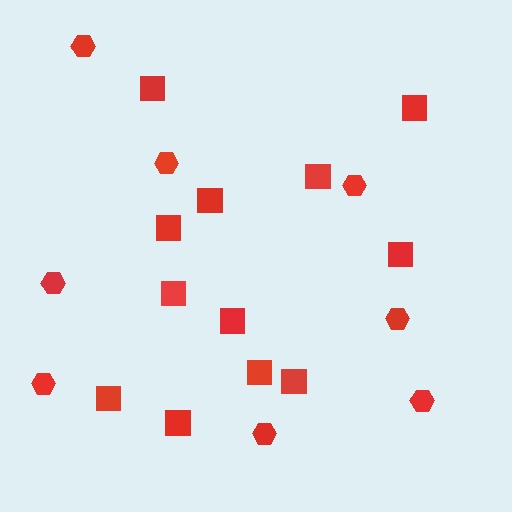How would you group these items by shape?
There are 2 groups: one group of squares (12) and one group of hexagons (8).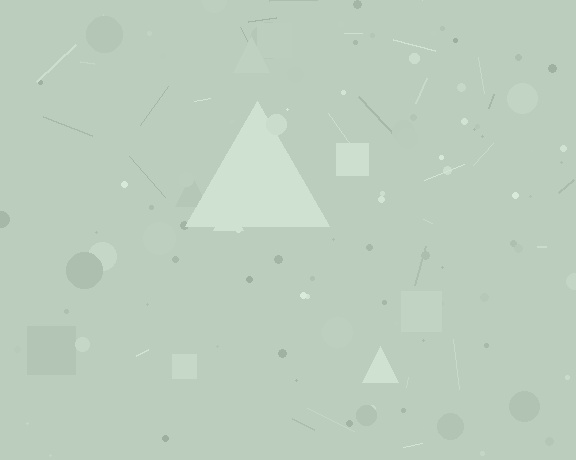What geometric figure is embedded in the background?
A triangle is embedded in the background.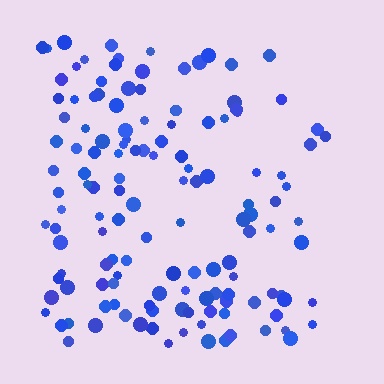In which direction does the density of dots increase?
From right to left, with the left side densest.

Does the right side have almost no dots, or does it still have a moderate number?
Still a moderate number, just noticeably fewer than the left.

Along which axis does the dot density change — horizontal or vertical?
Horizontal.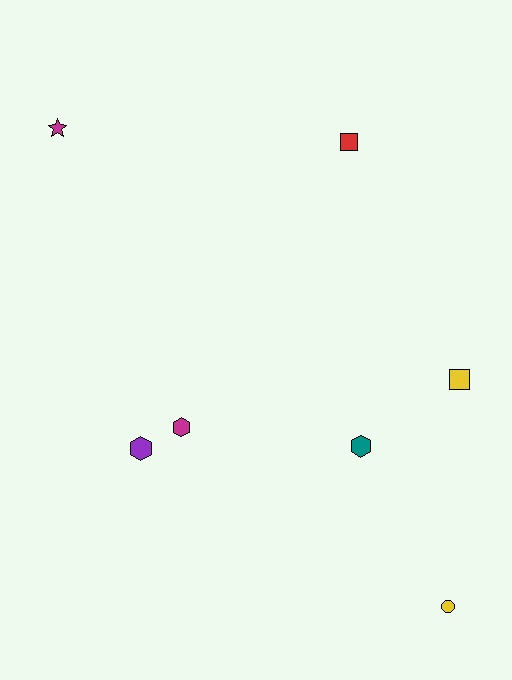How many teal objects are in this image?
There is 1 teal object.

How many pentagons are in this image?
There are no pentagons.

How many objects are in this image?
There are 7 objects.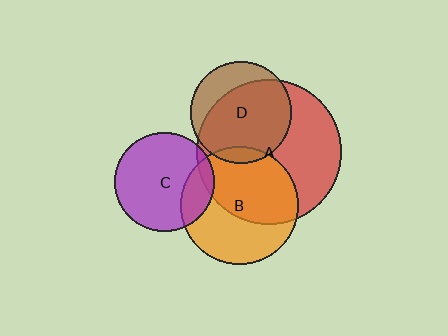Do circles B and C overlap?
Yes.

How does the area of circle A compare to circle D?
Approximately 2.1 times.